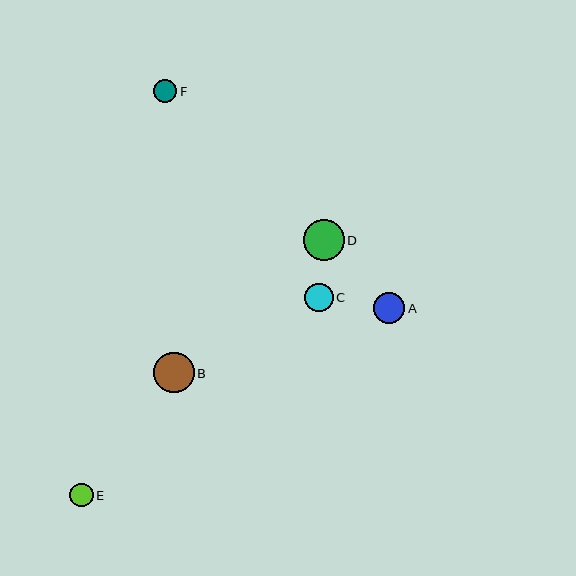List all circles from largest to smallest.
From largest to smallest: D, B, A, C, E, F.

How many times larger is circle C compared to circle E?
Circle C is approximately 1.2 times the size of circle E.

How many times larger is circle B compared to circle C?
Circle B is approximately 1.4 times the size of circle C.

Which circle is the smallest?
Circle F is the smallest with a size of approximately 23 pixels.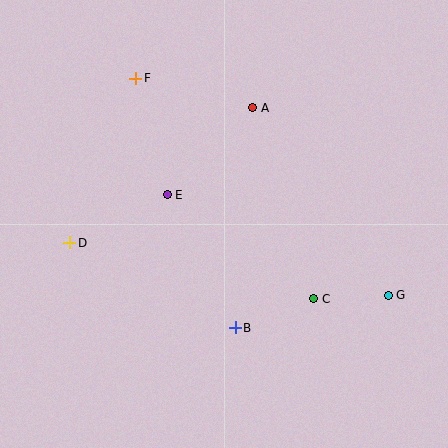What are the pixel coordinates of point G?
Point G is at (388, 295).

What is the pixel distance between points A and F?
The distance between A and F is 120 pixels.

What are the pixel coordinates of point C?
Point C is at (314, 299).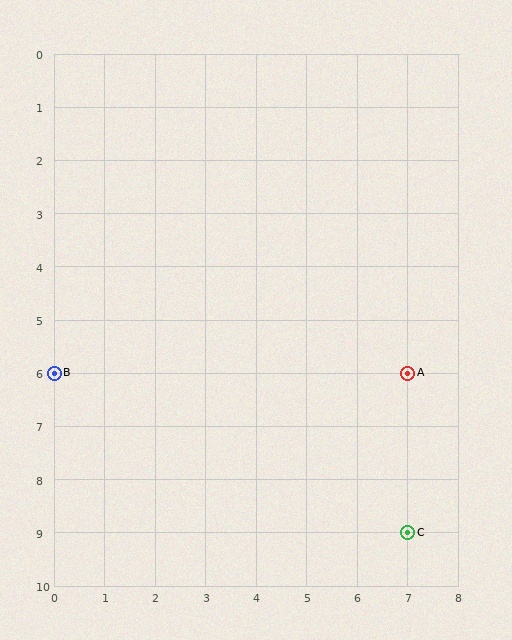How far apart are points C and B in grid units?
Points C and B are 7 columns and 3 rows apart (about 7.6 grid units diagonally).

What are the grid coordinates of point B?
Point B is at grid coordinates (0, 6).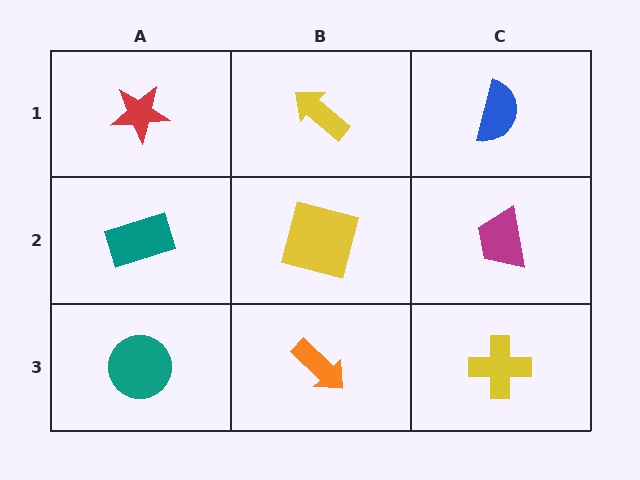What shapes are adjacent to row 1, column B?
A yellow square (row 2, column B), a red star (row 1, column A), a blue semicircle (row 1, column C).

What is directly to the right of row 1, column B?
A blue semicircle.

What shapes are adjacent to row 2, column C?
A blue semicircle (row 1, column C), a yellow cross (row 3, column C), a yellow square (row 2, column B).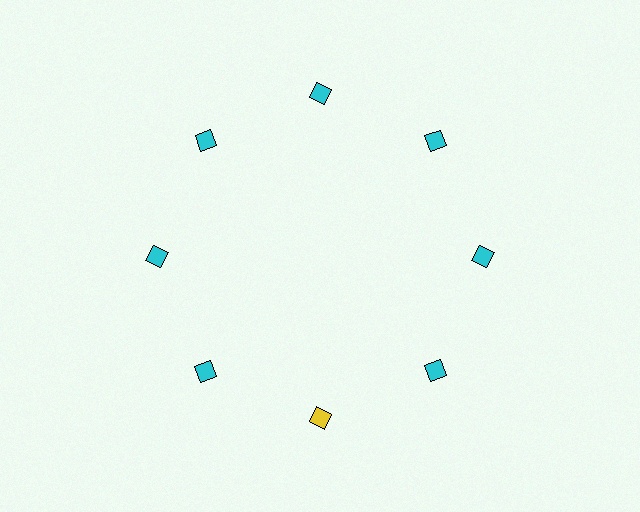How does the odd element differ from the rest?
It has a different color: yellow instead of cyan.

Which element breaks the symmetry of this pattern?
The yellow diamond at roughly the 6 o'clock position breaks the symmetry. All other shapes are cyan diamonds.